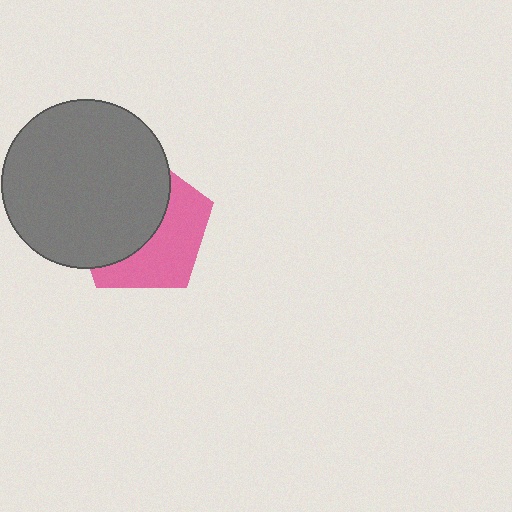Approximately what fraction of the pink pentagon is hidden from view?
Roughly 56% of the pink pentagon is hidden behind the gray circle.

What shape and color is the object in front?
The object in front is a gray circle.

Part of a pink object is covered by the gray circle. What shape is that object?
It is a pentagon.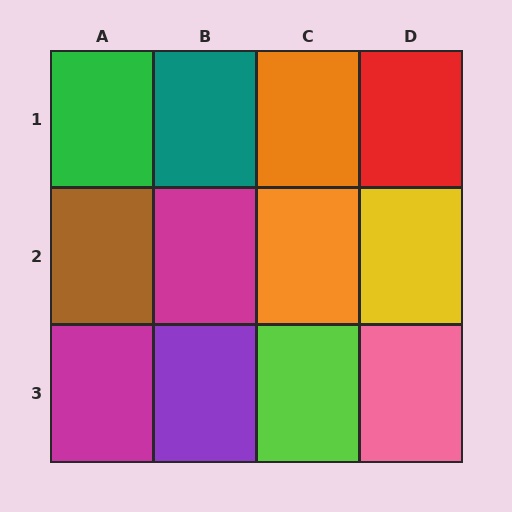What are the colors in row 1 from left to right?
Green, teal, orange, red.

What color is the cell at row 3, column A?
Magenta.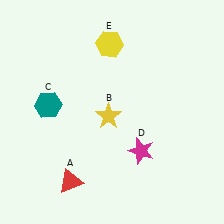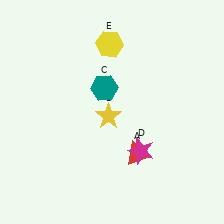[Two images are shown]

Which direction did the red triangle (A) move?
The red triangle (A) moved right.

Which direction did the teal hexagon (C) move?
The teal hexagon (C) moved right.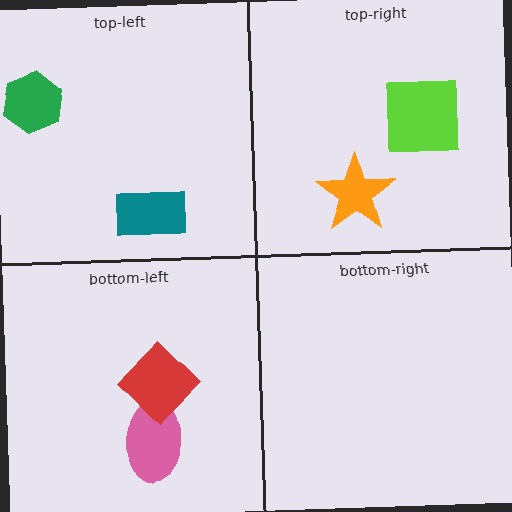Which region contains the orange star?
The top-right region.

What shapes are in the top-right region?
The lime square, the orange star.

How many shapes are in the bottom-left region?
2.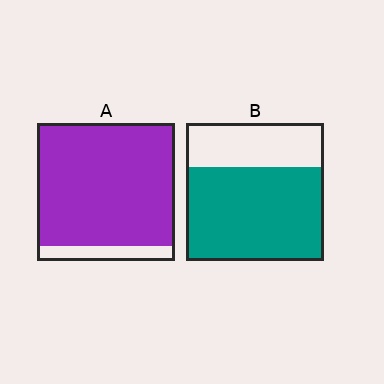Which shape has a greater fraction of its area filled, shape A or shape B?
Shape A.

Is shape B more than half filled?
Yes.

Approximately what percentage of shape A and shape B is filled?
A is approximately 90% and B is approximately 70%.